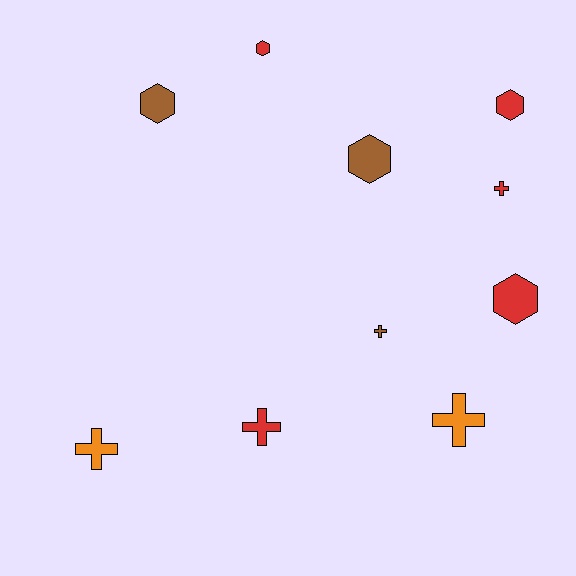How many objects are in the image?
There are 10 objects.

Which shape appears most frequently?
Hexagon, with 5 objects.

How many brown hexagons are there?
There are 2 brown hexagons.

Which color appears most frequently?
Red, with 5 objects.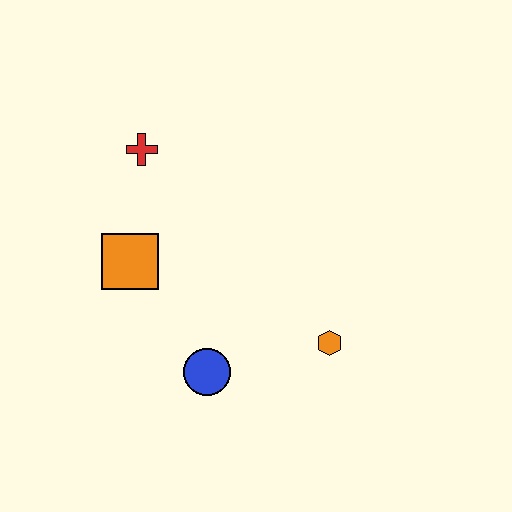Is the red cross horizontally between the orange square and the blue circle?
Yes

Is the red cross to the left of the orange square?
No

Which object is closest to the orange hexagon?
The blue circle is closest to the orange hexagon.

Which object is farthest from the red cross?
The orange hexagon is farthest from the red cross.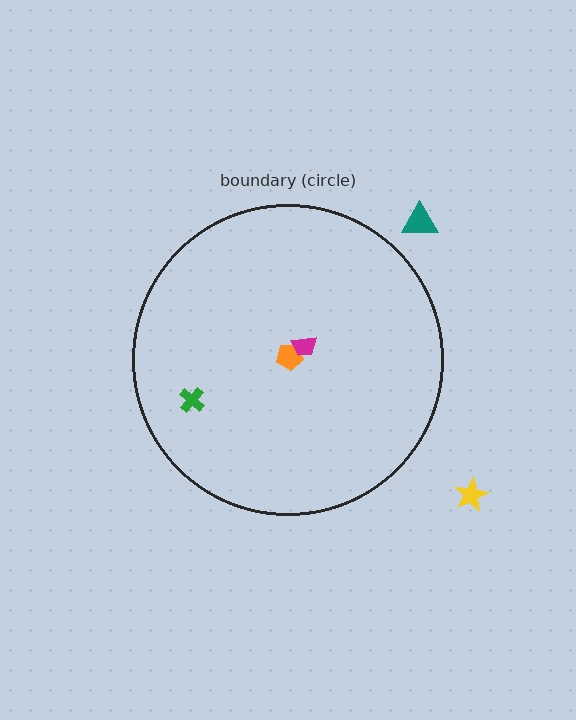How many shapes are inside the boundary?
3 inside, 2 outside.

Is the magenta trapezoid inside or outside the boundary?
Inside.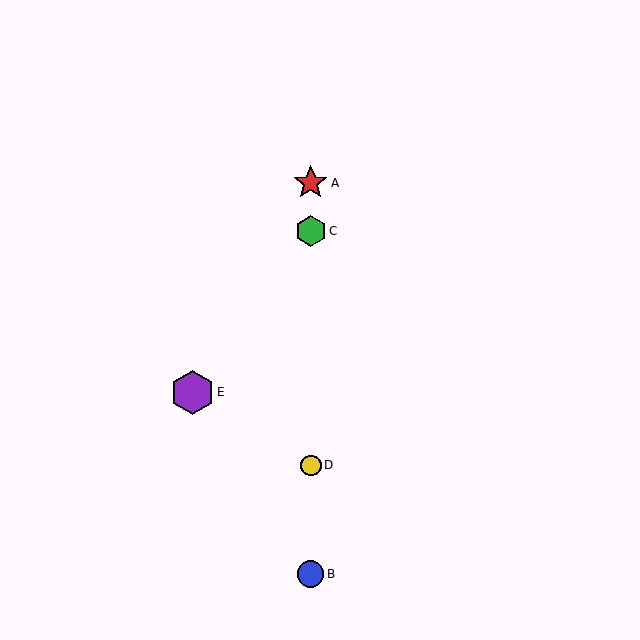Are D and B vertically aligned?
Yes, both are at x≈311.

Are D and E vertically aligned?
No, D is at x≈311 and E is at x≈192.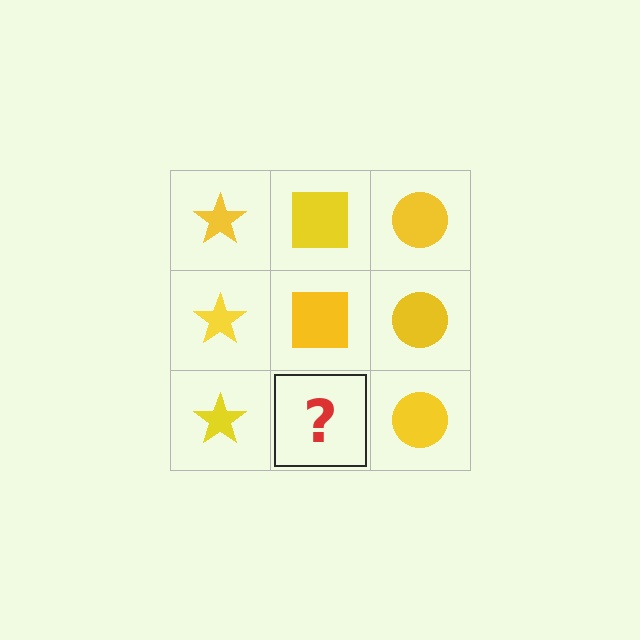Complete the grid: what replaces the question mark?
The question mark should be replaced with a yellow square.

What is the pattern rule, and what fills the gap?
The rule is that each column has a consistent shape. The gap should be filled with a yellow square.